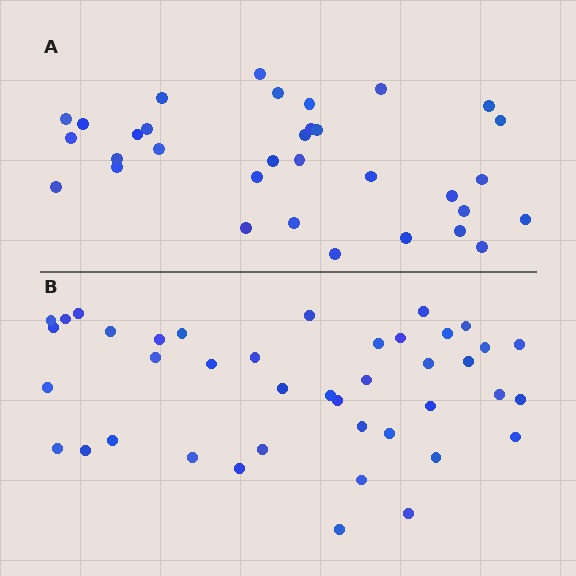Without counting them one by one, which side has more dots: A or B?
Region B (the bottom region) has more dots.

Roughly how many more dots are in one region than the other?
Region B has roughly 8 or so more dots than region A.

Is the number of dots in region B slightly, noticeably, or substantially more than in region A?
Region B has only slightly more — the two regions are fairly close. The ratio is roughly 1.2 to 1.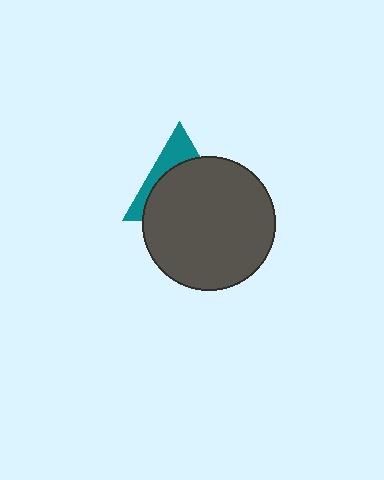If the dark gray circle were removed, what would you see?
You would see the complete teal triangle.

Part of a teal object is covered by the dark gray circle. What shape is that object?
It is a triangle.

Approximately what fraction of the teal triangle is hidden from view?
Roughly 69% of the teal triangle is hidden behind the dark gray circle.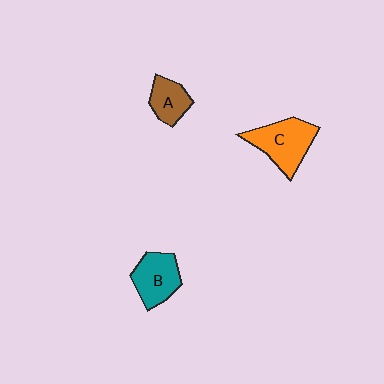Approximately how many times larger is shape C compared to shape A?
Approximately 1.7 times.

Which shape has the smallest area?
Shape A (brown).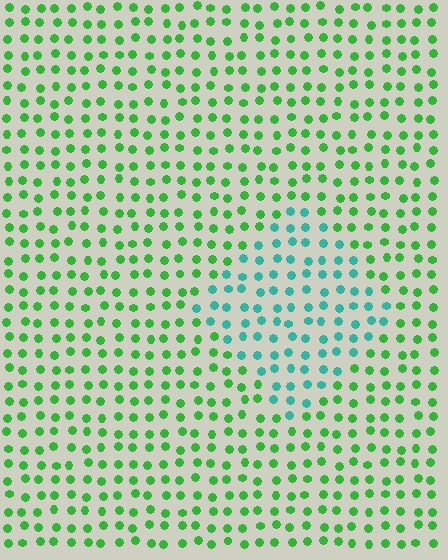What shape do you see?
I see a diamond.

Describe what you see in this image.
The image is filled with small green elements in a uniform arrangement. A diamond-shaped region is visible where the elements are tinted to a slightly different hue, forming a subtle color boundary.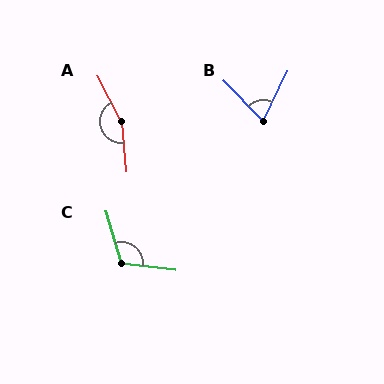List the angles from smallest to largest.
B (70°), C (113°), A (158°).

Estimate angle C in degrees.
Approximately 113 degrees.